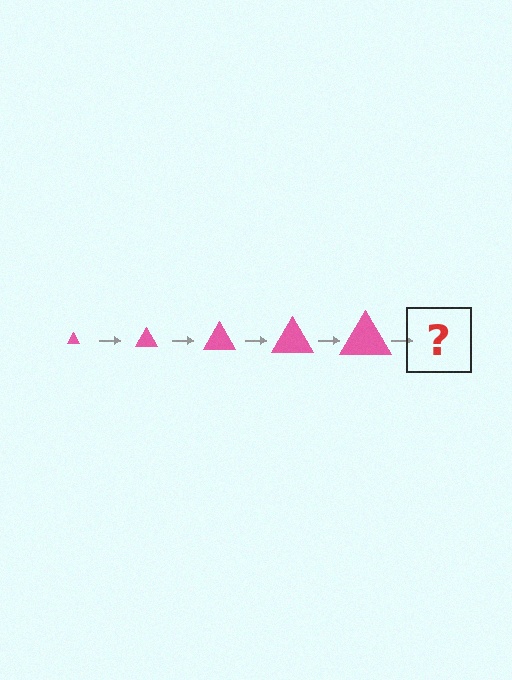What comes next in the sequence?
The next element should be a pink triangle, larger than the previous one.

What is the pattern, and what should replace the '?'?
The pattern is that the triangle gets progressively larger each step. The '?' should be a pink triangle, larger than the previous one.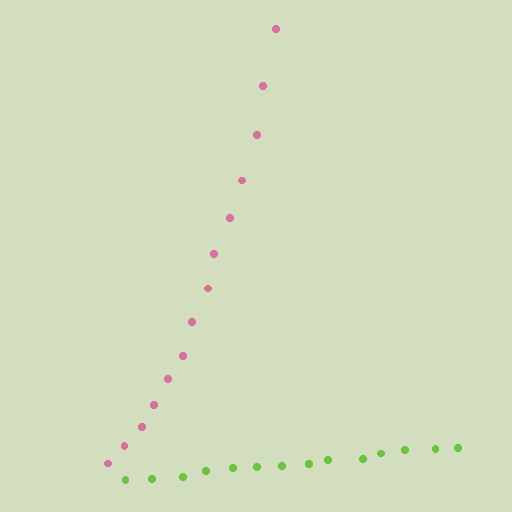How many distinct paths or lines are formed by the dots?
There are 2 distinct paths.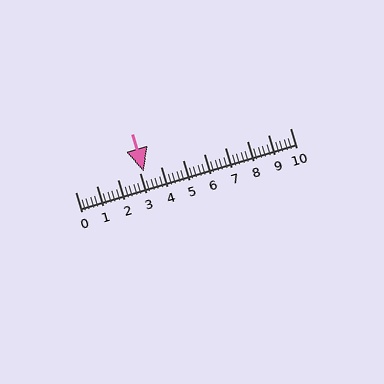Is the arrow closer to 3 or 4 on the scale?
The arrow is closer to 3.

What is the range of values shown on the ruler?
The ruler shows values from 0 to 10.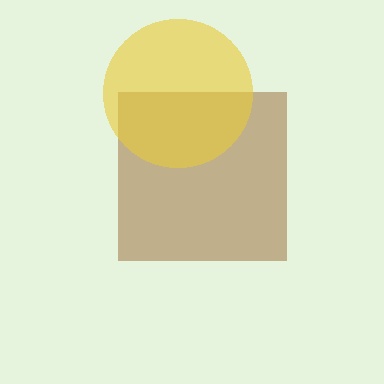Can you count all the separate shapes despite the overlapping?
Yes, there are 2 separate shapes.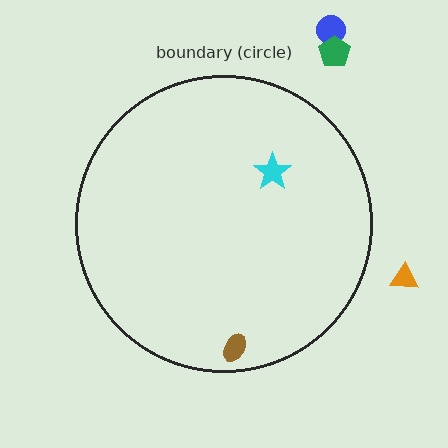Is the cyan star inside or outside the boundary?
Inside.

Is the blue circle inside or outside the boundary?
Outside.